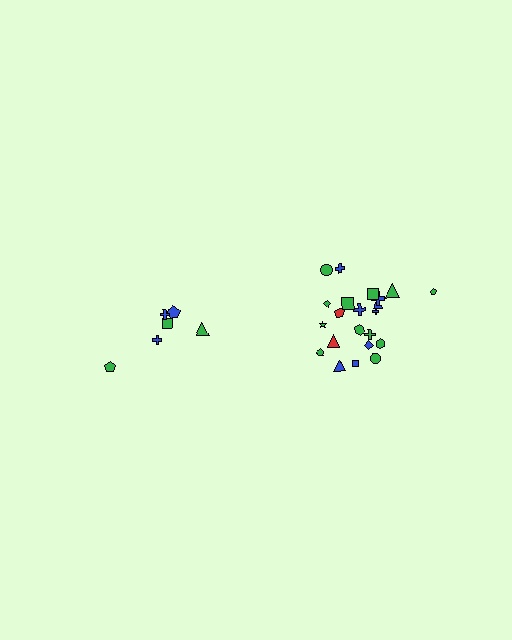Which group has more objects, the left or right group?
The right group.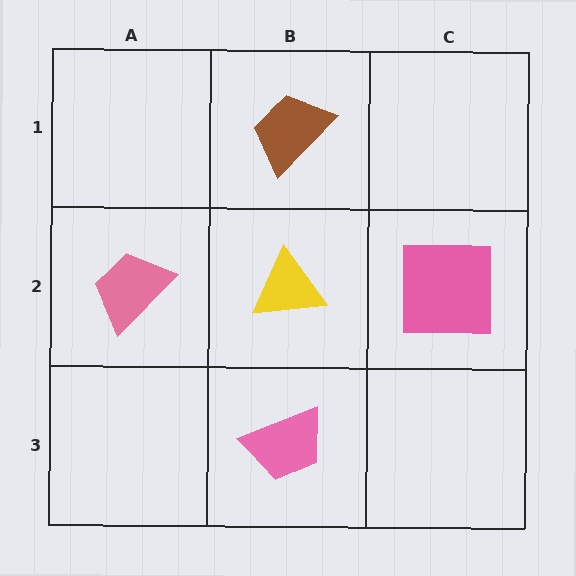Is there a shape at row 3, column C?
No, that cell is empty.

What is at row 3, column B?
A pink trapezoid.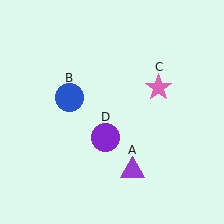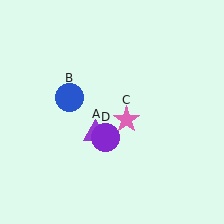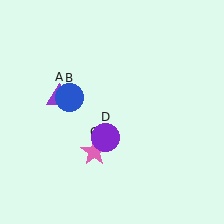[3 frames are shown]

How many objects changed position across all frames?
2 objects changed position: purple triangle (object A), pink star (object C).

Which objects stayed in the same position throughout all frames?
Blue circle (object B) and purple circle (object D) remained stationary.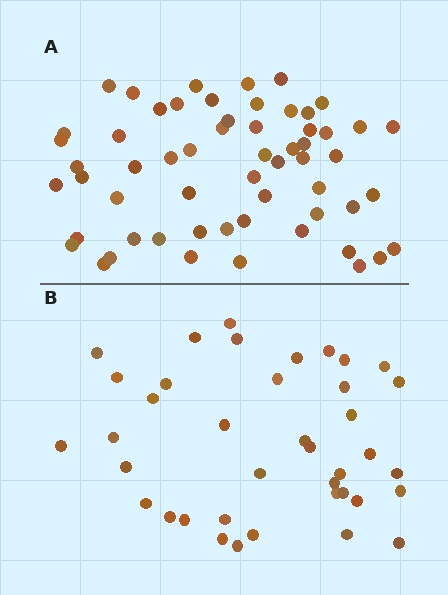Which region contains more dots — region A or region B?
Region A (the top region) has more dots.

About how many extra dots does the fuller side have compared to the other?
Region A has approximately 20 more dots than region B.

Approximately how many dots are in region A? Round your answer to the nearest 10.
About 60 dots. (The exact count is 58, which rounds to 60.)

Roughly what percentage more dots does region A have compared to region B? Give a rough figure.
About 50% more.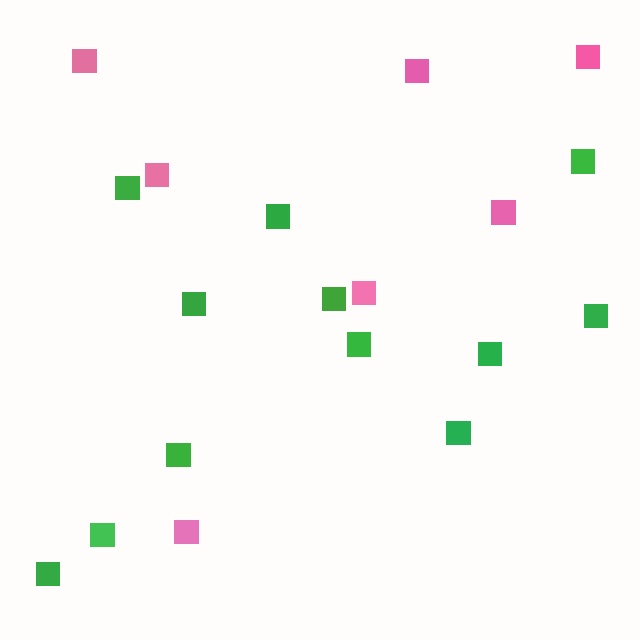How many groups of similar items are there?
There are 2 groups: one group of pink squares (7) and one group of green squares (12).